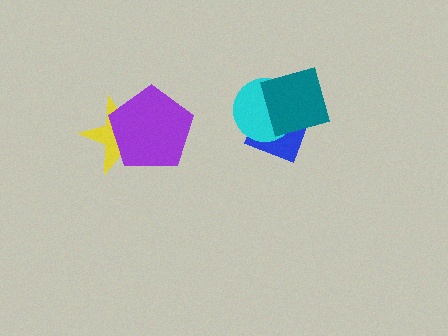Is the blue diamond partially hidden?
Yes, it is partially covered by another shape.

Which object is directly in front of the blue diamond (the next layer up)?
The cyan circle is directly in front of the blue diamond.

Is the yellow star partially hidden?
Yes, it is partially covered by another shape.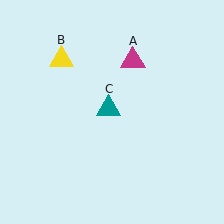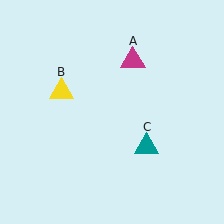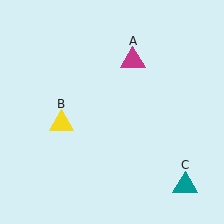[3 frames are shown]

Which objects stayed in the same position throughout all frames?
Magenta triangle (object A) remained stationary.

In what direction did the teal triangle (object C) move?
The teal triangle (object C) moved down and to the right.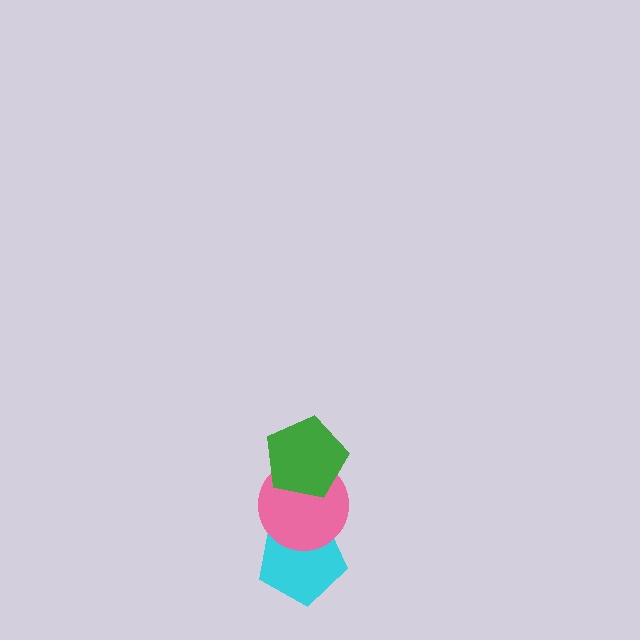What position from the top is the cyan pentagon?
The cyan pentagon is 3rd from the top.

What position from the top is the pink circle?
The pink circle is 2nd from the top.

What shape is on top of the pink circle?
The green pentagon is on top of the pink circle.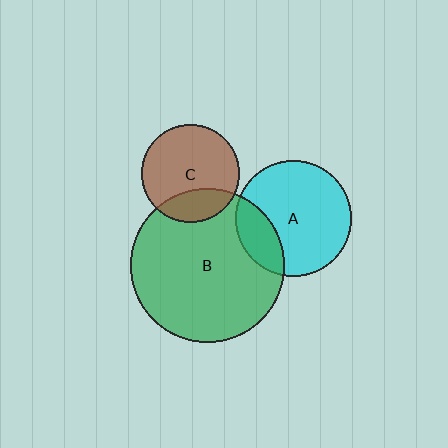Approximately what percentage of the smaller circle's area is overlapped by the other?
Approximately 25%.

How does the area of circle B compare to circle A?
Approximately 1.8 times.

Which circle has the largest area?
Circle B (green).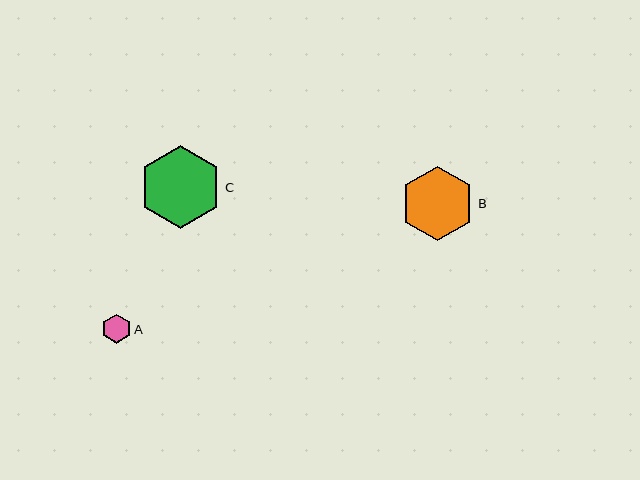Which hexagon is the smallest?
Hexagon A is the smallest with a size of approximately 29 pixels.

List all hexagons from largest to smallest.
From largest to smallest: C, B, A.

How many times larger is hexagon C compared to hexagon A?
Hexagon C is approximately 2.8 times the size of hexagon A.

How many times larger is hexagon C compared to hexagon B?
Hexagon C is approximately 1.1 times the size of hexagon B.